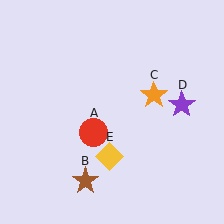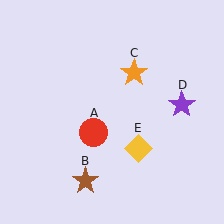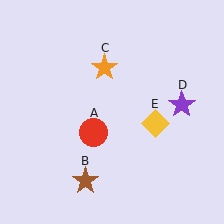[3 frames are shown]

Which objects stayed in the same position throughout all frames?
Red circle (object A) and brown star (object B) and purple star (object D) remained stationary.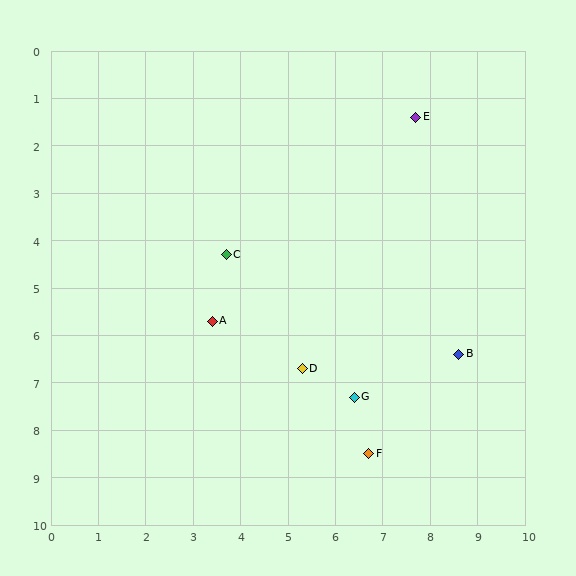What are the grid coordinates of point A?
Point A is at approximately (3.4, 5.7).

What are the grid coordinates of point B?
Point B is at approximately (8.6, 6.4).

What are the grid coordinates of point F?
Point F is at approximately (6.7, 8.5).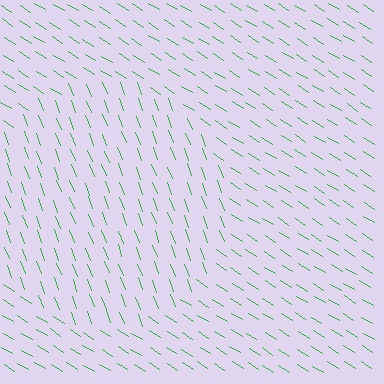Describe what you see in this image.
The image is filled with small green line segments. A circle region in the image has lines oriented differently from the surrounding lines, creating a visible texture boundary.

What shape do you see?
I see a circle.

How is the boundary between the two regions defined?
The boundary is defined purely by a change in line orientation (approximately 37 degrees difference). All lines are the same color and thickness.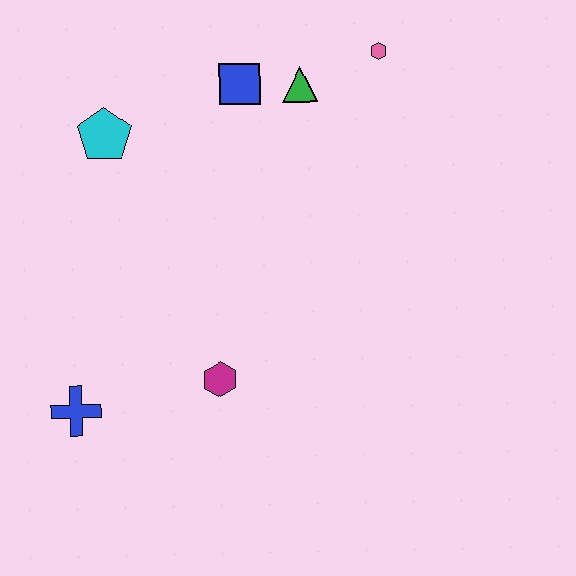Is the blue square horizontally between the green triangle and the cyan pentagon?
Yes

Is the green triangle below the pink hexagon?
Yes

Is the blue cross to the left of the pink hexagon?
Yes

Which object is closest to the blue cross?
The magenta hexagon is closest to the blue cross.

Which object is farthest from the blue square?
The blue cross is farthest from the blue square.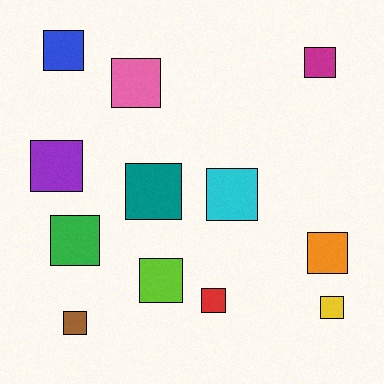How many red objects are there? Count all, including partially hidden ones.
There is 1 red object.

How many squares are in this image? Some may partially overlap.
There are 12 squares.